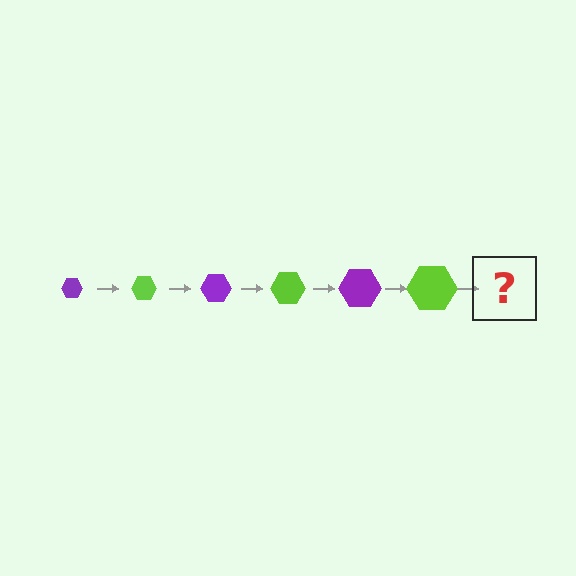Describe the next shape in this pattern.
It should be a purple hexagon, larger than the previous one.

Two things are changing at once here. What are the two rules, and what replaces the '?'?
The two rules are that the hexagon grows larger each step and the color cycles through purple and lime. The '?' should be a purple hexagon, larger than the previous one.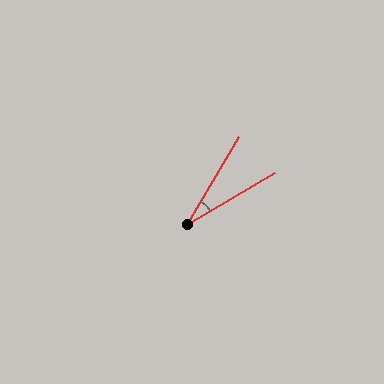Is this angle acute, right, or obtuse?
It is acute.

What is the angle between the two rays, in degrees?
Approximately 29 degrees.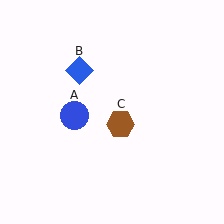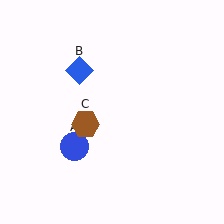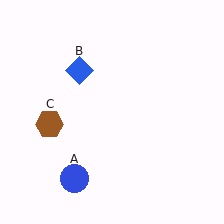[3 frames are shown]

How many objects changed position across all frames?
2 objects changed position: blue circle (object A), brown hexagon (object C).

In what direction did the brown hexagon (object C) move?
The brown hexagon (object C) moved left.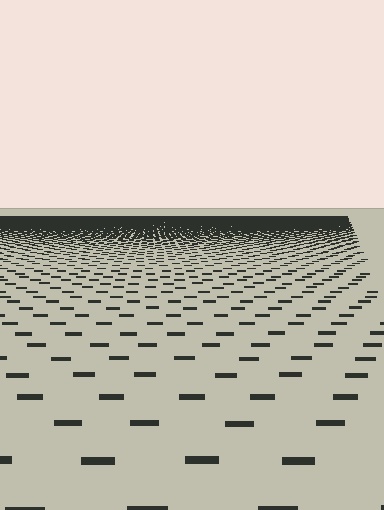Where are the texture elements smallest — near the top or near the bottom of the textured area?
Near the top.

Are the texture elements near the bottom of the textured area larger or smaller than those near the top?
Larger. Near the bottom, elements are closer to the viewer and appear at a bigger on-screen size.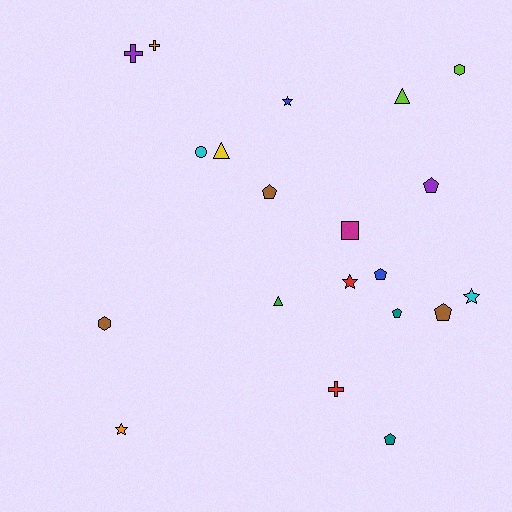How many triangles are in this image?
There are 3 triangles.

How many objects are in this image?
There are 20 objects.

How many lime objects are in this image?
There are 2 lime objects.